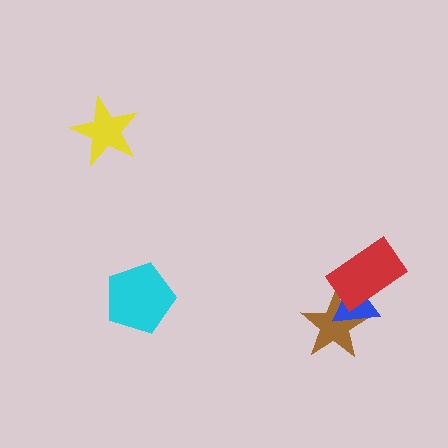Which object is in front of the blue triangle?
The red rectangle is in front of the blue triangle.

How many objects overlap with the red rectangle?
2 objects overlap with the red rectangle.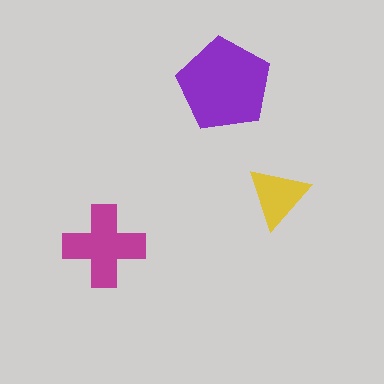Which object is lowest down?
The magenta cross is bottommost.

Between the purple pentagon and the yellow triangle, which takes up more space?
The purple pentagon.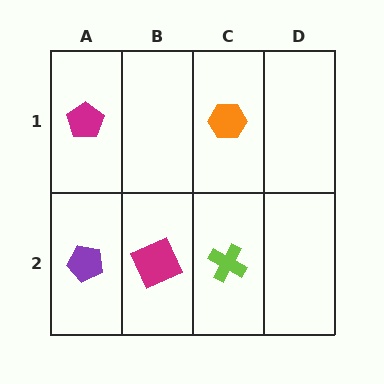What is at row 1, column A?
A magenta pentagon.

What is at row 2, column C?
A lime cross.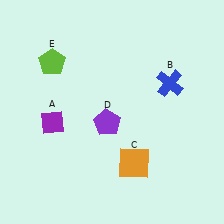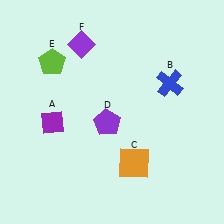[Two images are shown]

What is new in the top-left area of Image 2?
A purple diamond (F) was added in the top-left area of Image 2.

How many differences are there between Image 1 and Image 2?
There is 1 difference between the two images.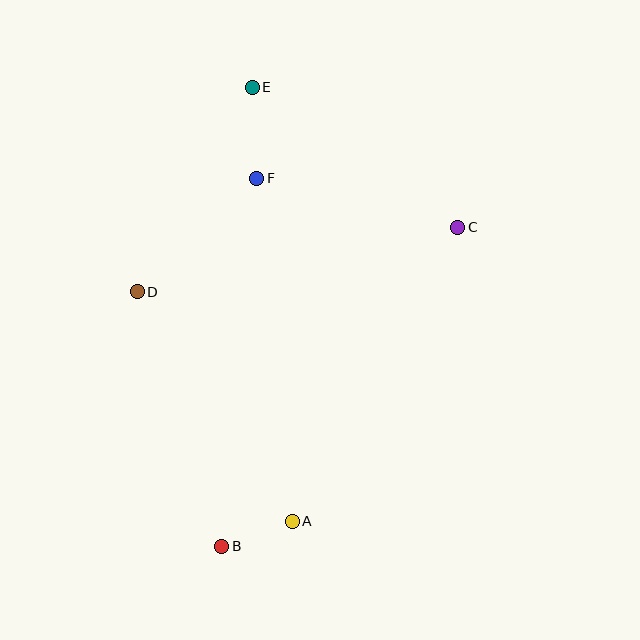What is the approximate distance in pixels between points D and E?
The distance between D and E is approximately 234 pixels.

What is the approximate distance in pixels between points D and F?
The distance between D and F is approximately 165 pixels.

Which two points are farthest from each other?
Points B and E are farthest from each other.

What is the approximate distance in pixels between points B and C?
The distance between B and C is approximately 396 pixels.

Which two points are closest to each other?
Points A and B are closest to each other.